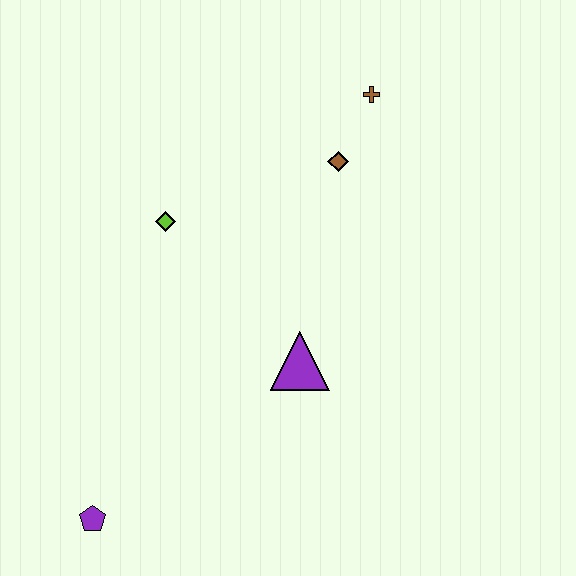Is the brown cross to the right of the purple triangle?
Yes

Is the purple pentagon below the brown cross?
Yes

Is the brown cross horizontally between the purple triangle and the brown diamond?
No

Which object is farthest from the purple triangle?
The brown cross is farthest from the purple triangle.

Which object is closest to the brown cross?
The brown diamond is closest to the brown cross.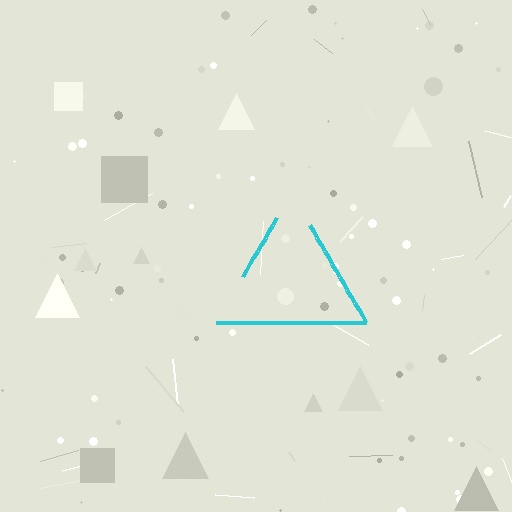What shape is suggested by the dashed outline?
The dashed outline suggests a triangle.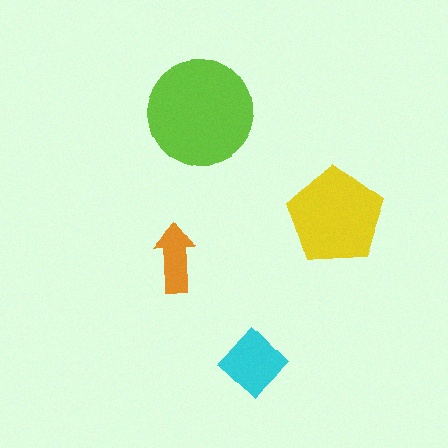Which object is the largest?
The lime circle.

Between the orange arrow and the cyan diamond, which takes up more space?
The cyan diamond.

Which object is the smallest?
The orange arrow.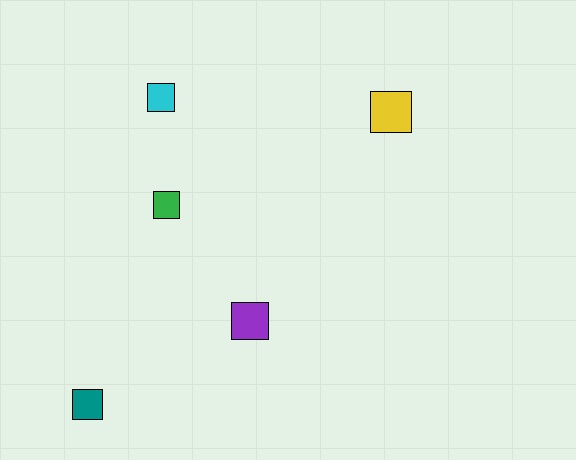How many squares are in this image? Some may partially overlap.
There are 5 squares.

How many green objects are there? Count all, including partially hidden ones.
There is 1 green object.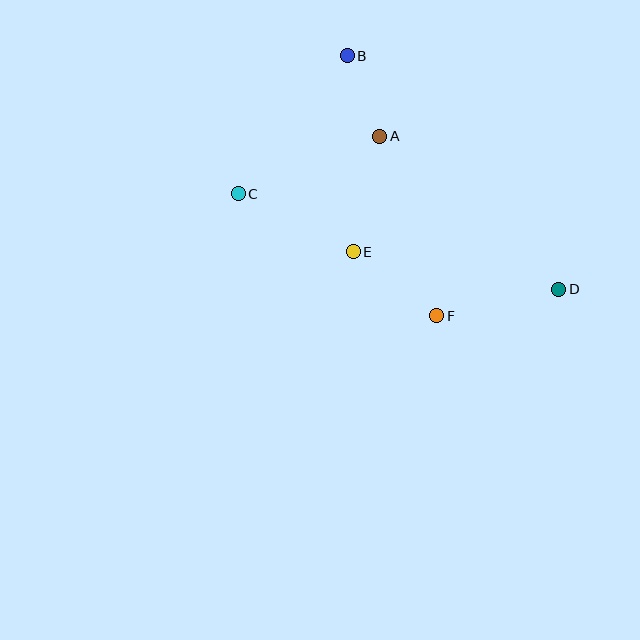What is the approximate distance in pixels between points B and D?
The distance between B and D is approximately 315 pixels.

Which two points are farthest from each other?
Points C and D are farthest from each other.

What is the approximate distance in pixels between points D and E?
The distance between D and E is approximately 208 pixels.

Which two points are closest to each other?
Points A and B are closest to each other.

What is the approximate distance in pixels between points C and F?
The distance between C and F is approximately 233 pixels.